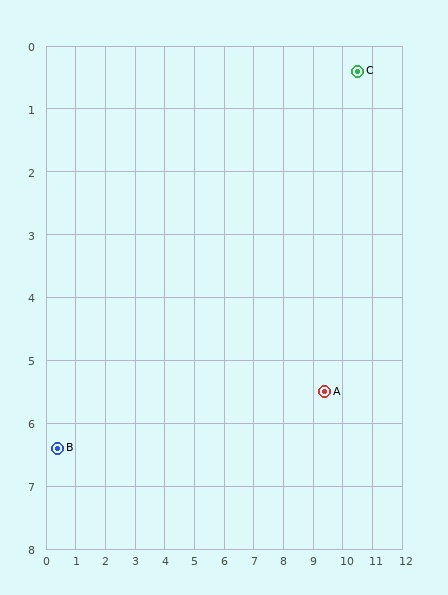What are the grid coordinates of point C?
Point C is at approximately (10.5, 0.4).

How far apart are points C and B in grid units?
Points C and B are about 11.7 grid units apart.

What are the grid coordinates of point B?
Point B is at approximately (0.4, 6.4).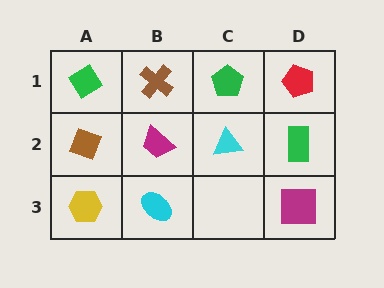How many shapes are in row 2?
4 shapes.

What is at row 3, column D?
A magenta square.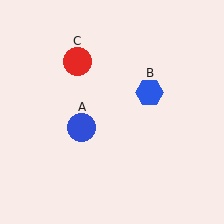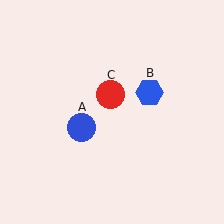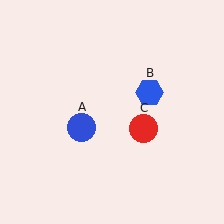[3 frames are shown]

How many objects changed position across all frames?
1 object changed position: red circle (object C).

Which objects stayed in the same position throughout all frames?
Blue circle (object A) and blue hexagon (object B) remained stationary.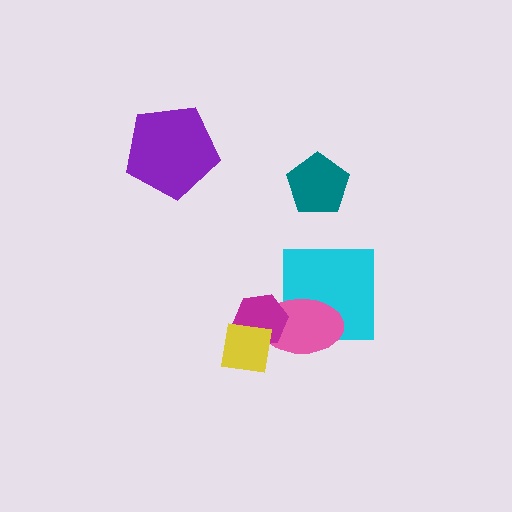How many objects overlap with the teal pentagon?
0 objects overlap with the teal pentagon.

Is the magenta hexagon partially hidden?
Yes, it is partially covered by another shape.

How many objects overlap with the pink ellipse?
3 objects overlap with the pink ellipse.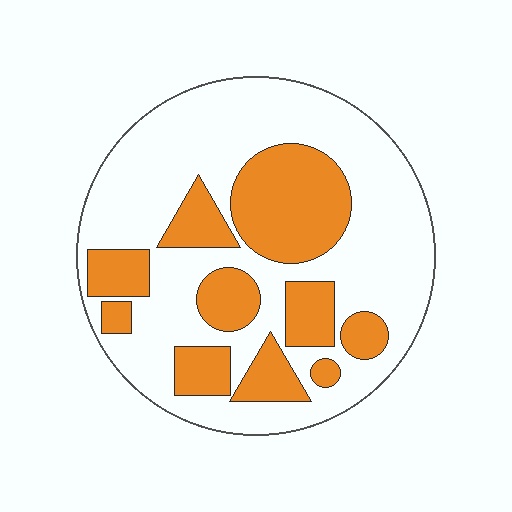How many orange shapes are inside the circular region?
10.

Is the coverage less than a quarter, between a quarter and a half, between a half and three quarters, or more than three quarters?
Between a quarter and a half.